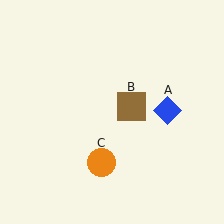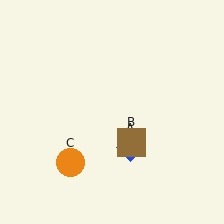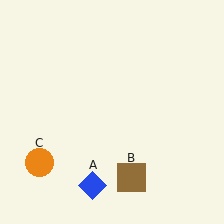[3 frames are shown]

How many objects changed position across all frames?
3 objects changed position: blue diamond (object A), brown square (object B), orange circle (object C).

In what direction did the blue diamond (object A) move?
The blue diamond (object A) moved down and to the left.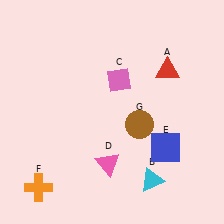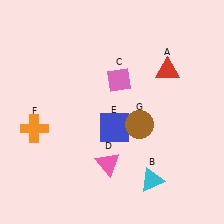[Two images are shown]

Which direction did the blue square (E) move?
The blue square (E) moved left.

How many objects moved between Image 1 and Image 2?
2 objects moved between the two images.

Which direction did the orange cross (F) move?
The orange cross (F) moved up.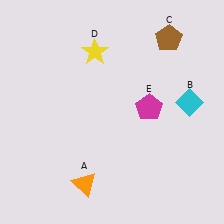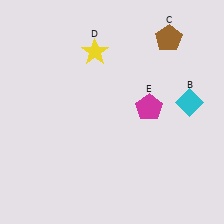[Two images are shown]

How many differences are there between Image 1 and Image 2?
There is 1 difference between the two images.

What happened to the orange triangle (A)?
The orange triangle (A) was removed in Image 2. It was in the bottom-left area of Image 1.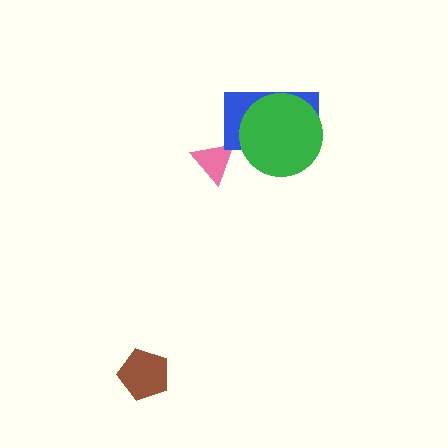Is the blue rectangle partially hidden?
Yes, it is partially covered by another shape.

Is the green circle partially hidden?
No, no other shape covers it.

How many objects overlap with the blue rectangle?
1 object overlaps with the blue rectangle.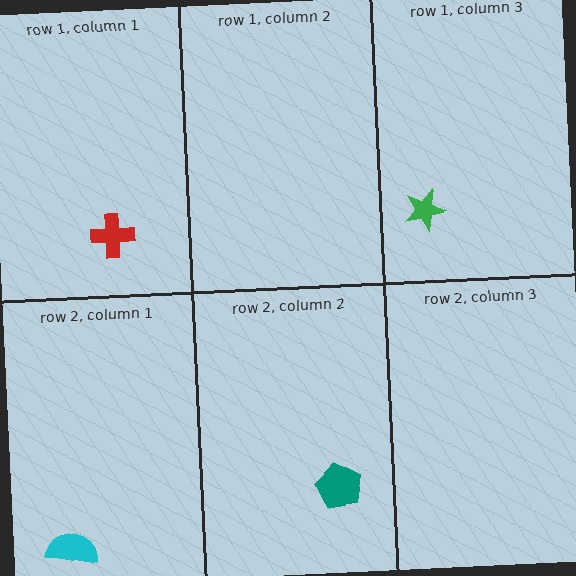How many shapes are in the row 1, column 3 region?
1.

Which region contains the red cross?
The row 1, column 1 region.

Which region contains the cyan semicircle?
The row 2, column 1 region.